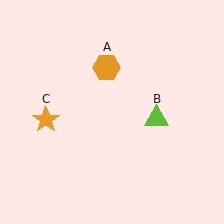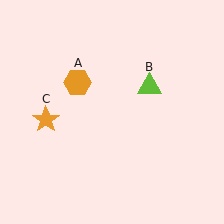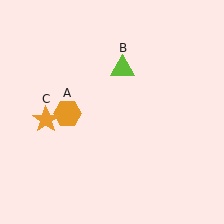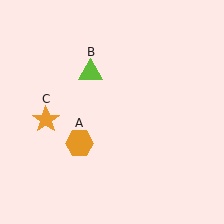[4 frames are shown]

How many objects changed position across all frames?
2 objects changed position: orange hexagon (object A), lime triangle (object B).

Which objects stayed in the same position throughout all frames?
Orange star (object C) remained stationary.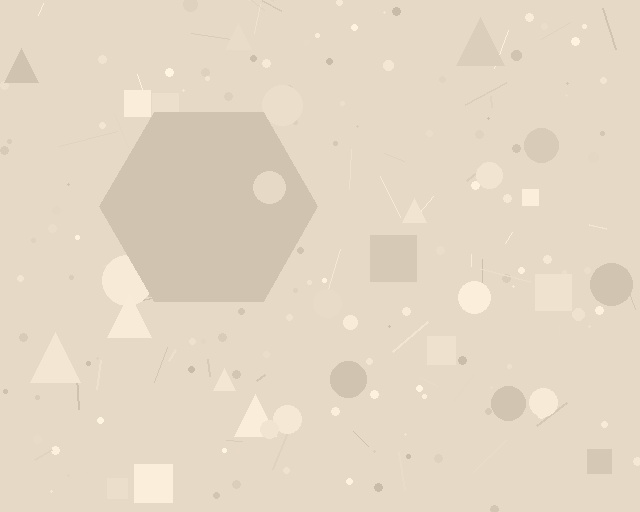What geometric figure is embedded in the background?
A hexagon is embedded in the background.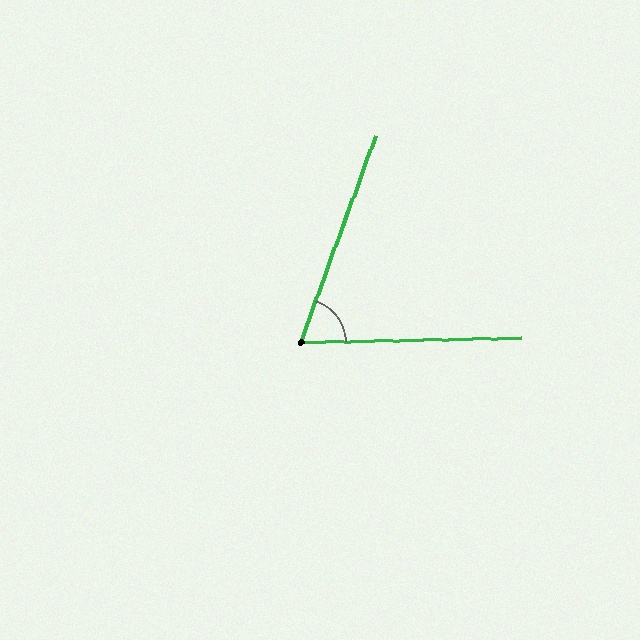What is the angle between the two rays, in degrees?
Approximately 69 degrees.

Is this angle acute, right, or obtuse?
It is acute.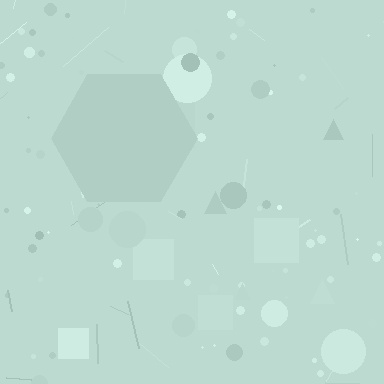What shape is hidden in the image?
A hexagon is hidden in the image.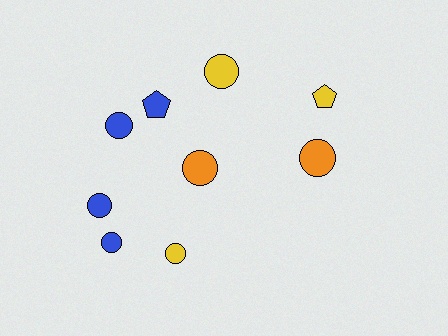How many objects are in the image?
There are 9 objects.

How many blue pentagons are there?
There is 1 blue pentagon.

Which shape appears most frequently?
Circle, with 7 objects.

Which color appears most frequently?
Blue, with 4 objects.